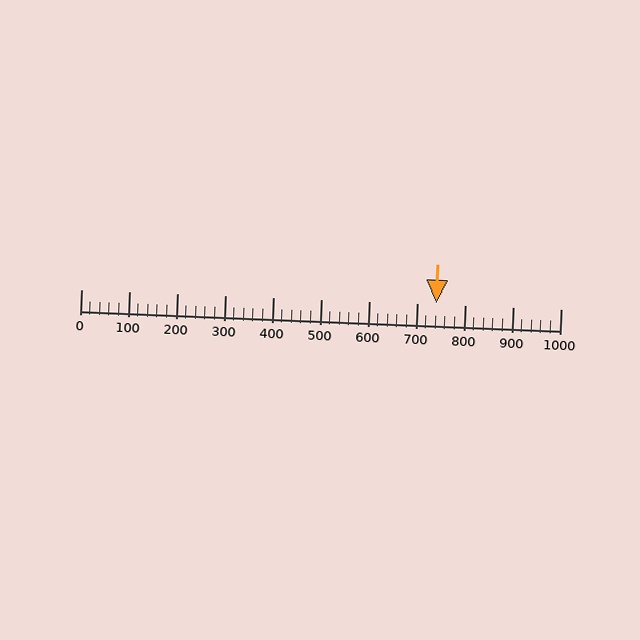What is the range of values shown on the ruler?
The ruler shows values from 0 to 1000.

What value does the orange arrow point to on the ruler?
The orange arrow points to approximately 740.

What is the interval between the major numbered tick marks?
The major tick marks are spaced 100 units apart.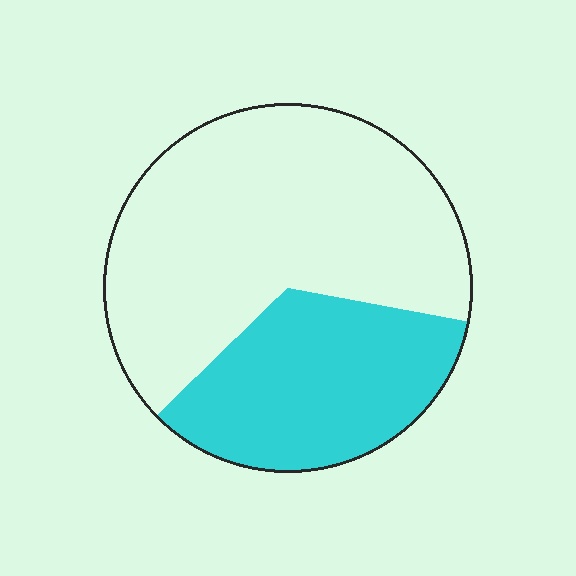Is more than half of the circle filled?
No.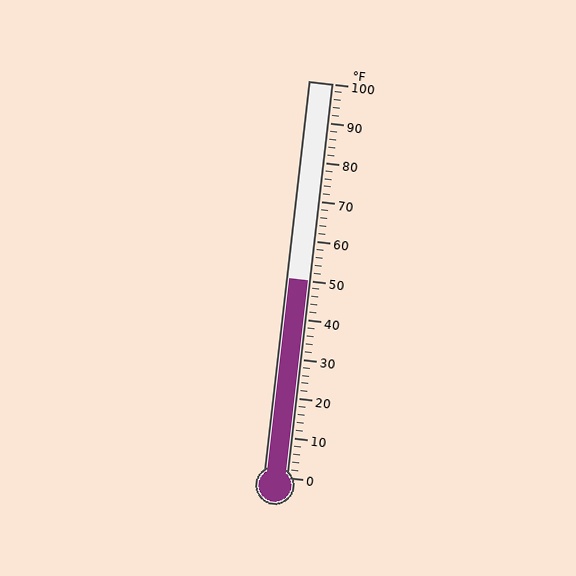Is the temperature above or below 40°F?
The temperature is above 40°F.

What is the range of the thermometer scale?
The thermometer scale ranges from 0°F to 100°F.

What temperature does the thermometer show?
The thermometer shows approximately 50°F.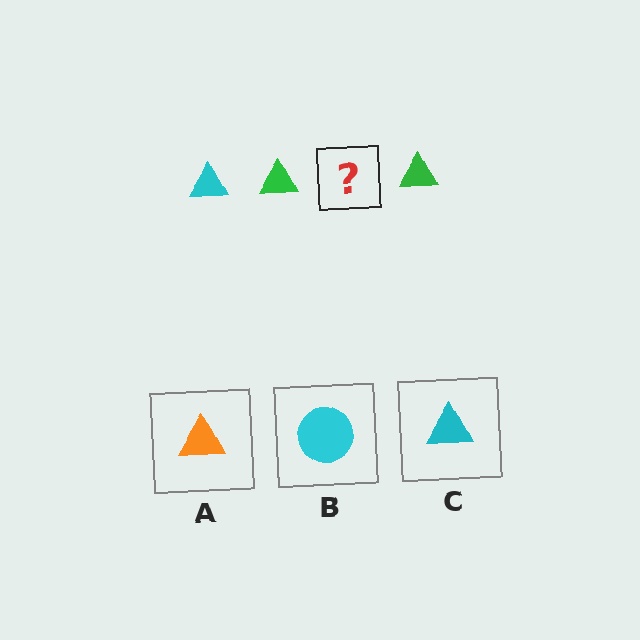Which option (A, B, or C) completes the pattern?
C.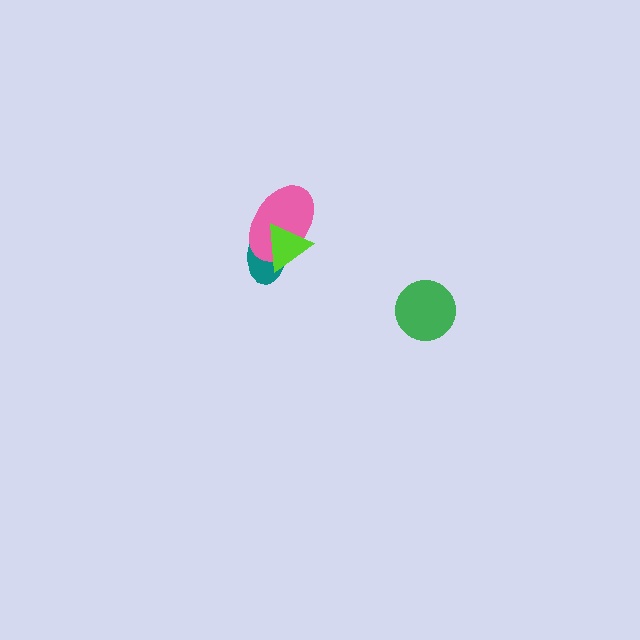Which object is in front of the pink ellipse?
The lime triangle is in front of the pink ellipse.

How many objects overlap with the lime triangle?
2 objects overlap with the lime triangle.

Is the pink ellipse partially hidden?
Yes, it is partially covered by another shape.